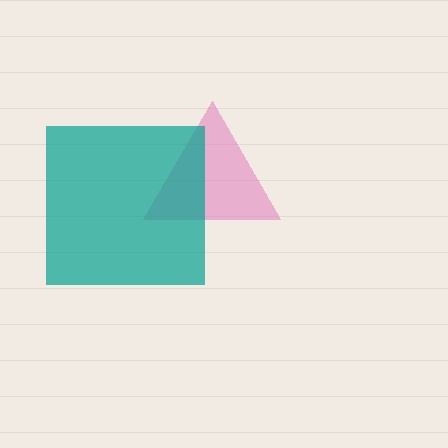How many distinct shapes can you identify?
There are 2 distinct shapes: a pink triangle, a teal square.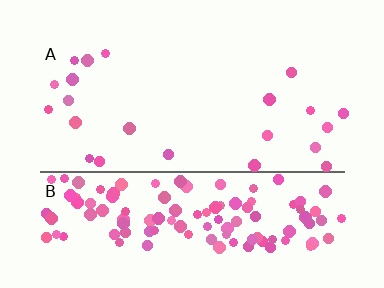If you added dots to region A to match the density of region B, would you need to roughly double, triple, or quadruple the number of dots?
Approximately quadruple.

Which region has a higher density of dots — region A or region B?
B (the bottom).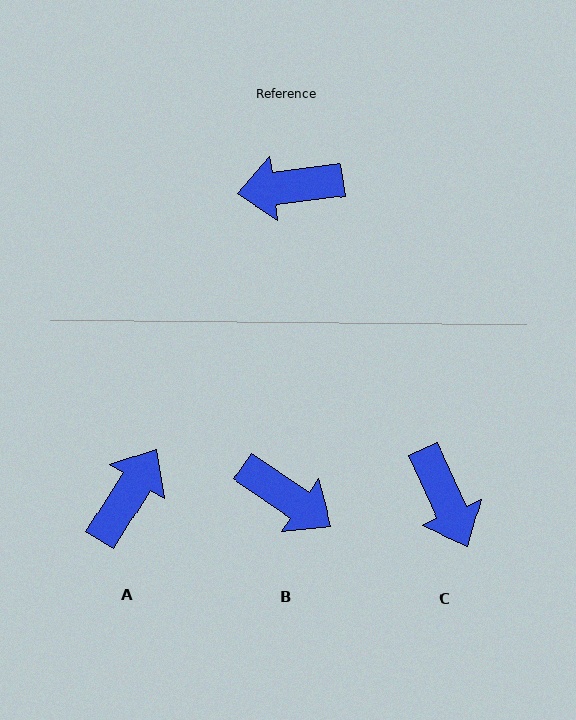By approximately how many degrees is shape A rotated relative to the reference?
Approximately 129 degrees clockwise.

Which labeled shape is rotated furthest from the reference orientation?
B, about 138 degrees away.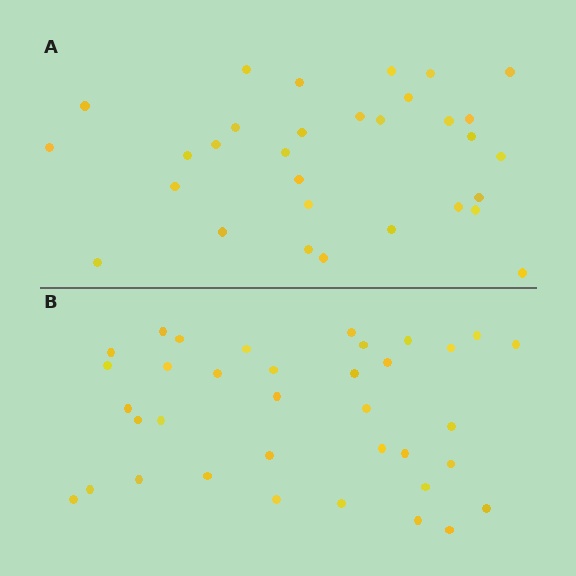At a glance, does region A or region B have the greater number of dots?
Region B (the bottom region) has more dots.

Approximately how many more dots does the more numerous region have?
Region B has about 5 more dots than region A.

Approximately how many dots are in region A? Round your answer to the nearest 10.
About 30 dots. (The exact count is 31, which rounds to 30.)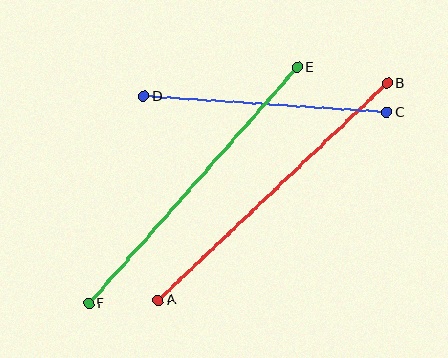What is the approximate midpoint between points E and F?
The midpoint is at approximately (193, 185) pixels.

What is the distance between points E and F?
The distance is approximately 315 pixels.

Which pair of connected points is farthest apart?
Points A and B are farthest apart.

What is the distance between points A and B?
The distance is approximately 315 pixels.